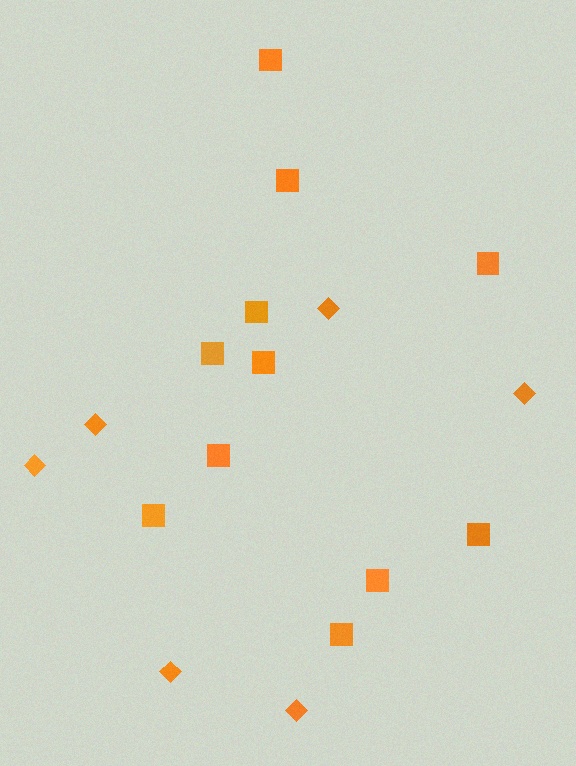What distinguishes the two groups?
There are 2 groups: one group of diamonds (6) and one group of squares (11).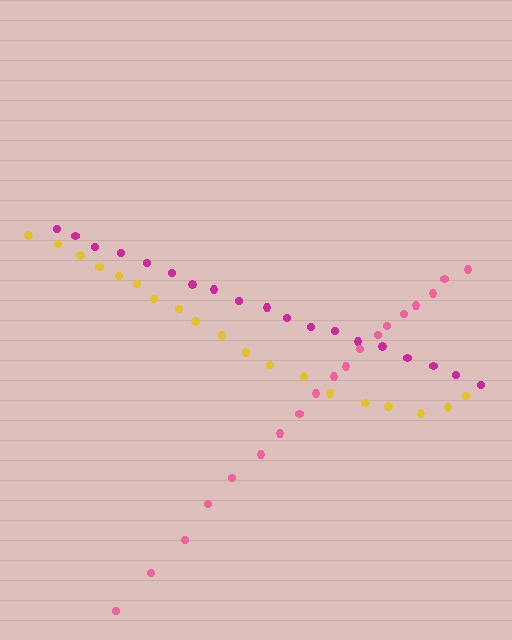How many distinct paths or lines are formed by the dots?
There are 3 distinct paths.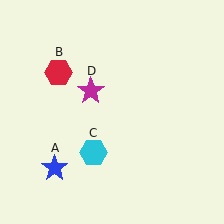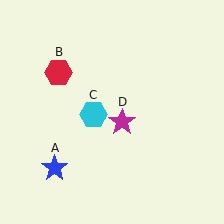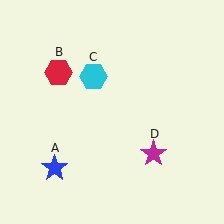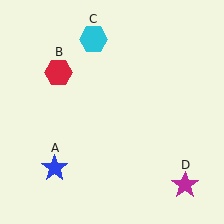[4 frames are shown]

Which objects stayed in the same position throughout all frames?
Blue star (object A) and red hexagon (object B) remained stationary.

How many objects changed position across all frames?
2 objects changed position: cyan hexagon (object C), magenta star (object D).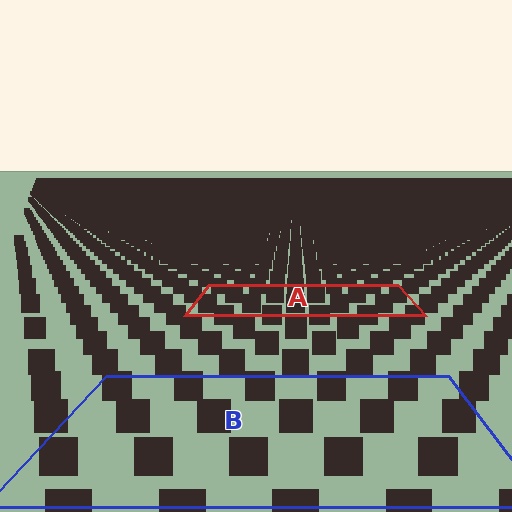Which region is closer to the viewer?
Region B is closer. The texture elements there are larger and more spread out.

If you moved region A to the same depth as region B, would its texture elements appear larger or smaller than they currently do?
They would appear larger. At a closer depth, the same texture elements are projected at a bigger on-screen size.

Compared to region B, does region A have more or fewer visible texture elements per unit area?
Region A has more texture elements per unit area — they are packed more densely because it is farther away.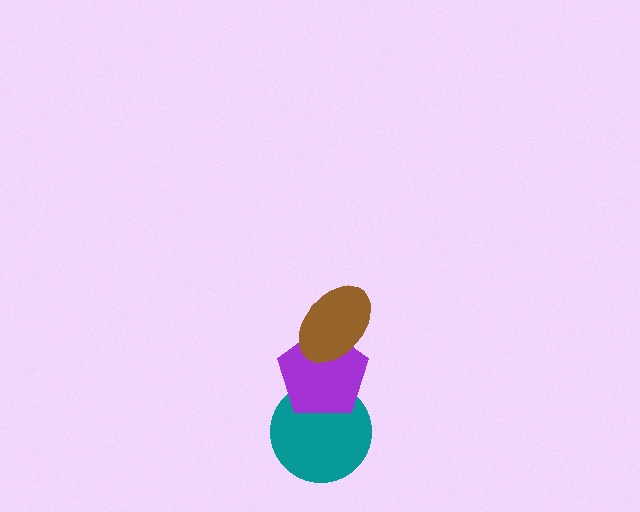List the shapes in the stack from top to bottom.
From top to bottom: the brown ellipse, the purple pentagon, the teal circle.